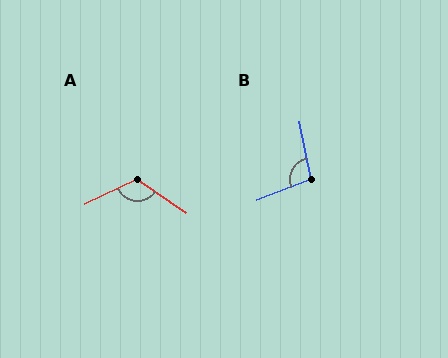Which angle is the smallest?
B, at approximately 100 degrees.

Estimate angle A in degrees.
Approximately 119 degrees.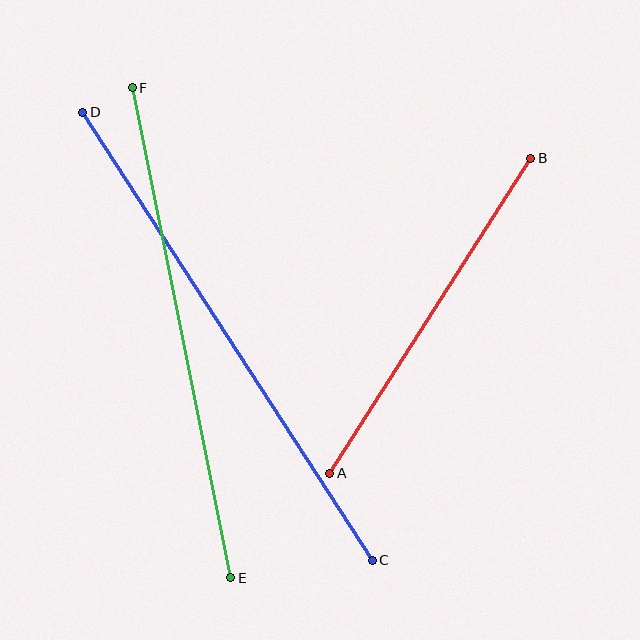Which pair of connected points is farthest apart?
Points C and D are farthest apart.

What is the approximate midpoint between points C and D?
The midpoint is at approximately (227, 336) pixels.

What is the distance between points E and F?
The distance is approximately 500 pixels.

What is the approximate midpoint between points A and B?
The midpoint is at approximately (430, 316) pixels.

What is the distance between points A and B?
The distance is approximately 374 pixels.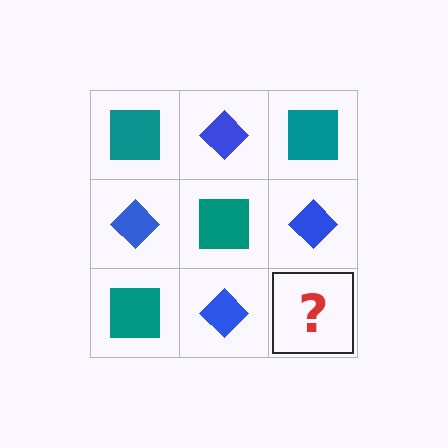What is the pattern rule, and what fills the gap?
The rule is that it alternates teal square and blue diamond in a checkerboard pattern. The gap should be filled with a teal square.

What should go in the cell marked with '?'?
The missing cell should contain a teal square.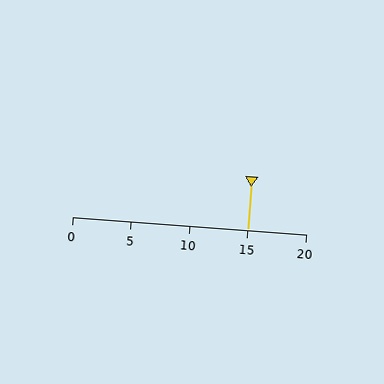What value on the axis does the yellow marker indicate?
The marker indicates approximately 15.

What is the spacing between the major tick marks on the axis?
The major ticks are spaced 5 apart.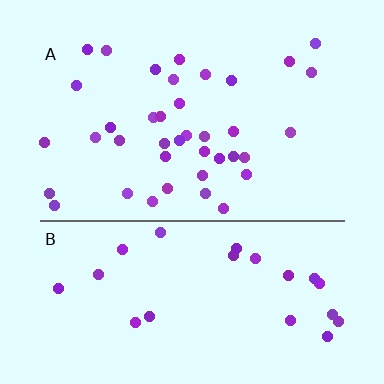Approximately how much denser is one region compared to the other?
Approximately 1.6× — region A over region B.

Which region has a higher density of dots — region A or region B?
A (the top).